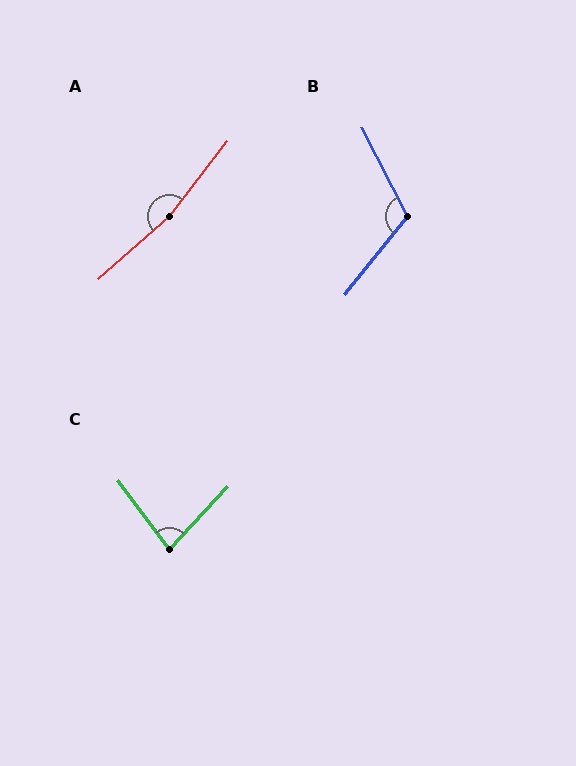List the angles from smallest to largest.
C (79°), B (114°), A (169°).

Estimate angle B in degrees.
Approximately 114 degrees.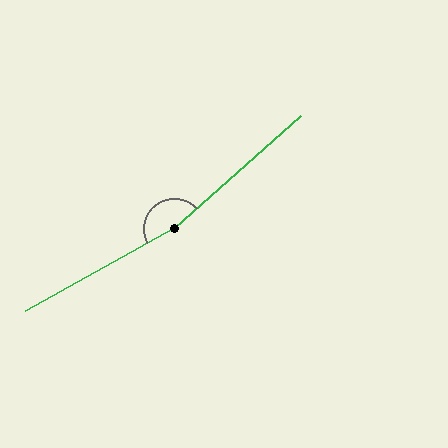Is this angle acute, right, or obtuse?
It is obtuse.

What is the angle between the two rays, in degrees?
Approximately 167 degrees.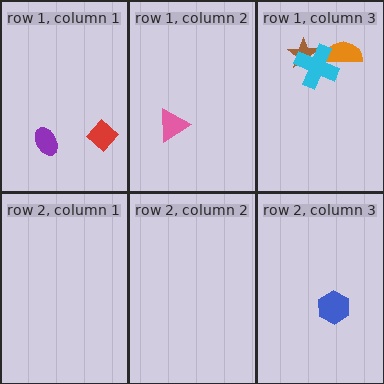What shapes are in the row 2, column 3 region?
The blue hexagon.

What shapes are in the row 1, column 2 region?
The pink triangle.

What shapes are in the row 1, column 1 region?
The purple ellipse, the red diamond.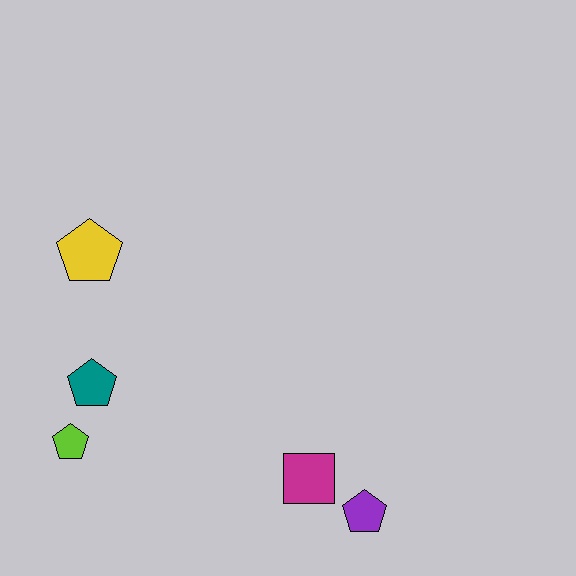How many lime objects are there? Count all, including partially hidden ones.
There is 1 lime object.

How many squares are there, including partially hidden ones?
There is 1 square.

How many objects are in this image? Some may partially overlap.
There are 5 objects.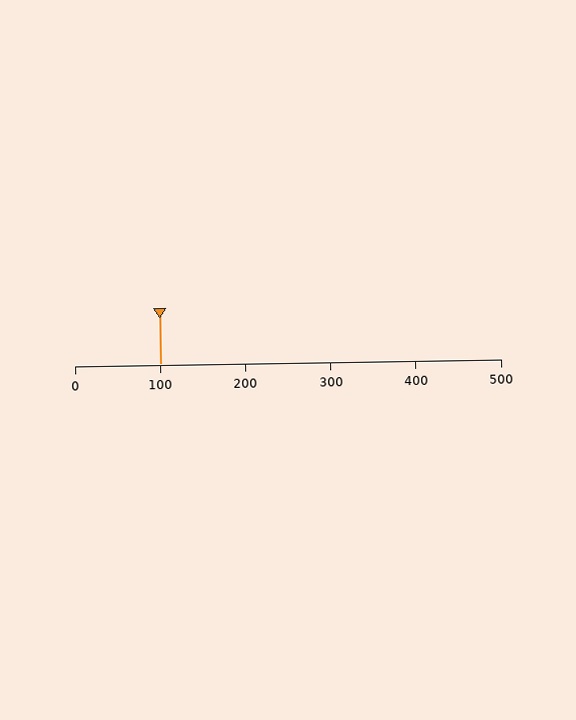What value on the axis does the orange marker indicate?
The marker indicates approximately 100.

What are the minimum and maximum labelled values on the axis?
The axis runs from 0 to 500.